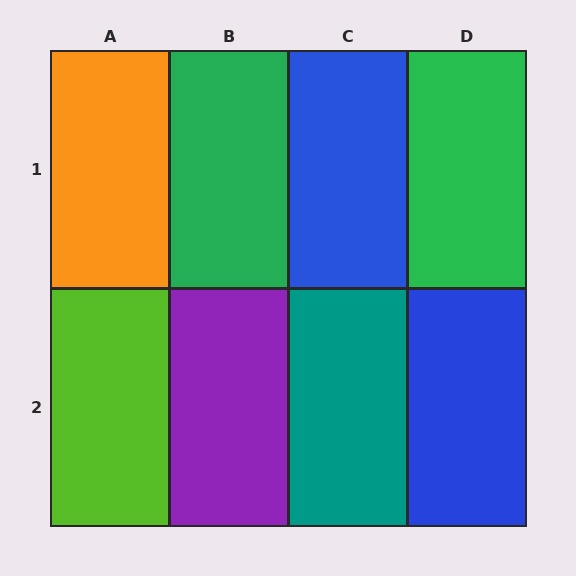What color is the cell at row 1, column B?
Green.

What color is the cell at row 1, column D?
Green.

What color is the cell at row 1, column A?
Orange.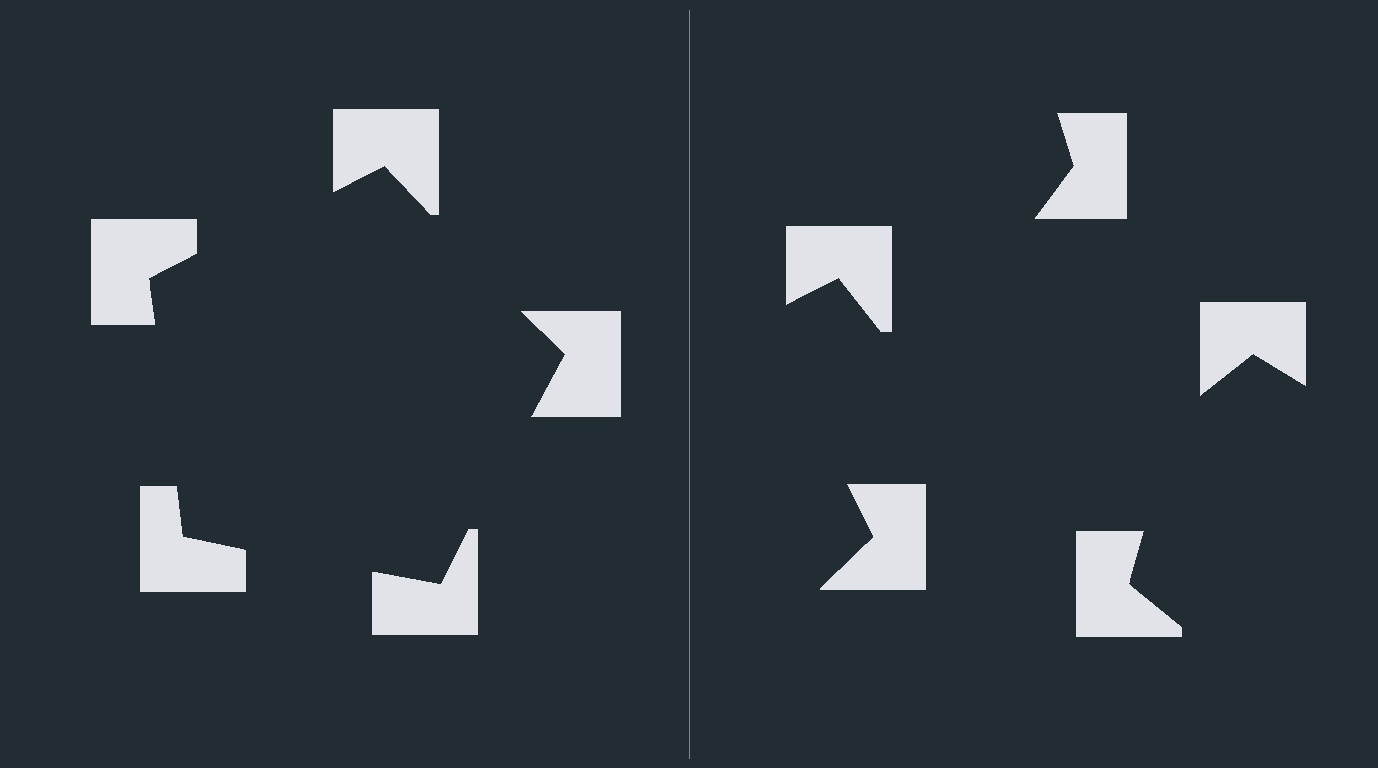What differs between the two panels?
The notched squares are positioned identically on both sides; only the wedge orientations differ. On the left they align to a pentagon; on the right they are misaligned.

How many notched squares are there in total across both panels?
10 — 5 on each side.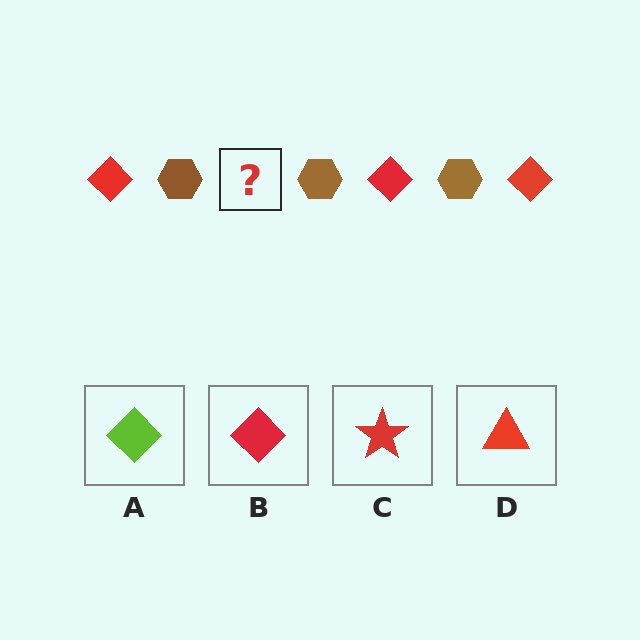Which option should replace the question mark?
Option B.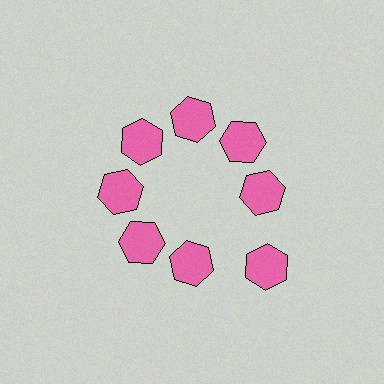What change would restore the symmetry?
The symmetry would be restored by moving it inward, back onto the ring so that all 8 hexagons sit at equal angles and equal distance from the center.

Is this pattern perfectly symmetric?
No. The 8 pink hexagons are arranged in a ring, but one element near the 4 o'clock position is pushed outward from the center, breaking the 8-fold rotational symmetry.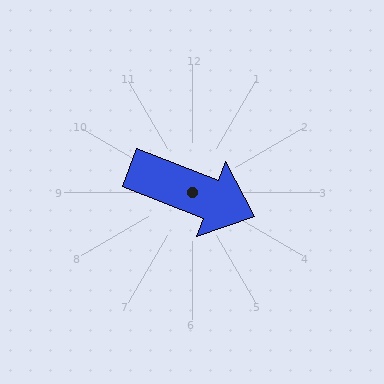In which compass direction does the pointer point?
East.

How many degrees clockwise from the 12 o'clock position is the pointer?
Approximately 111 degrees.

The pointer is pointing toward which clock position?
Roughly 4 o'clock.